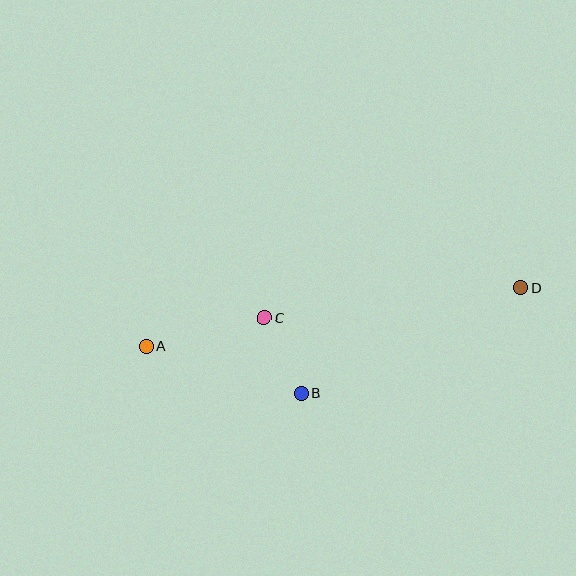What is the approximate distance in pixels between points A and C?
The distance between A and C is approximately 122 pixels.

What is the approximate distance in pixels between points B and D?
The distance between B and D is approximately 243 pixels.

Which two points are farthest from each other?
Points A and D are farthest from each other.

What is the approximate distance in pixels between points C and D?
The distance between C and D is approximately 258 pixels.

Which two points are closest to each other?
Points B and C are closest to each other.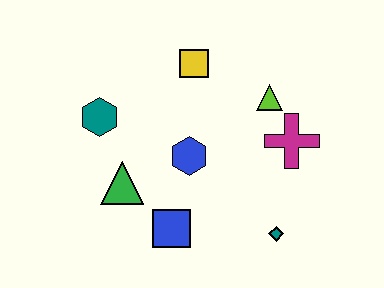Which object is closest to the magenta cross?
The lime triangle is closest to the magenta cross.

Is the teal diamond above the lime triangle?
No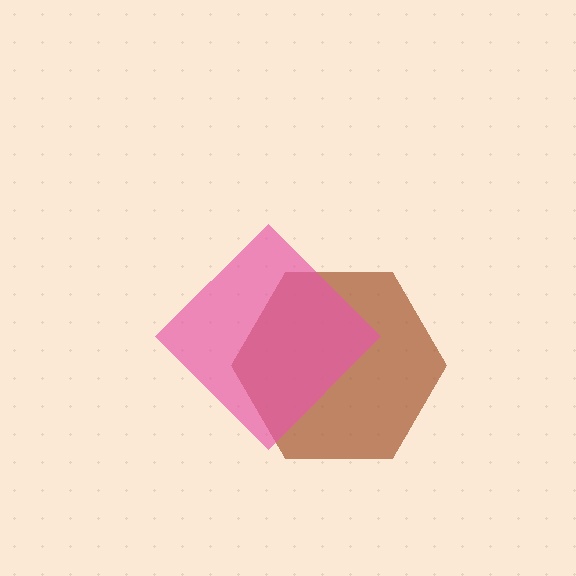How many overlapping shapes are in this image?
There are 2 overlapping shapes in the image.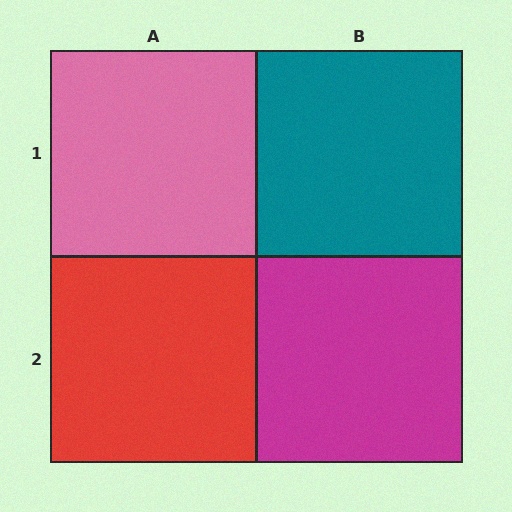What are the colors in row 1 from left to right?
Pink, teal.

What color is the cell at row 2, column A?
Red.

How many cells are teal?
1 cell is teal.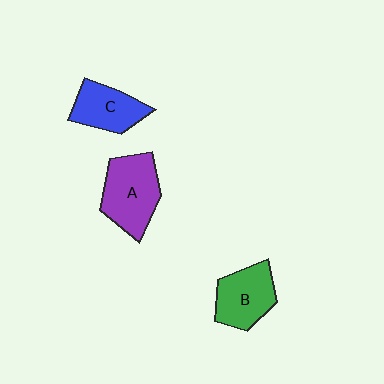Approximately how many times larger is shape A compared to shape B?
Approximately 1.2 times.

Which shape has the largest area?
Shape A (purple).